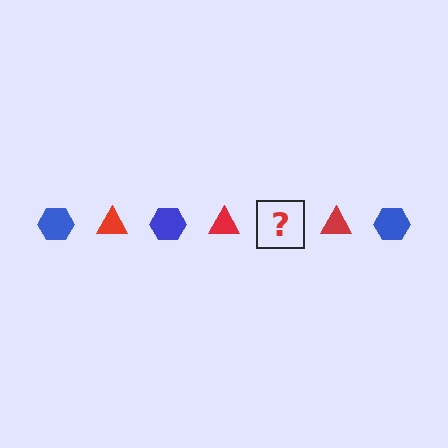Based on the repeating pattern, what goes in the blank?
The blank should be a blue hexagon.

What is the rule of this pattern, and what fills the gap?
The rule is that the pattern alternates between blue hexagon and red triangle. The gap should be filled with a blue hexagon.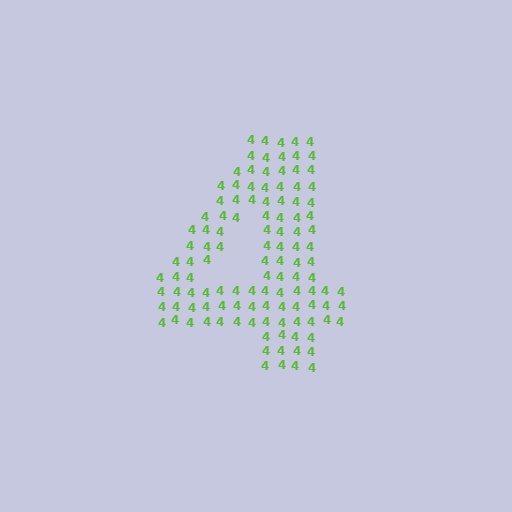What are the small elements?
The small elements are digit 4's.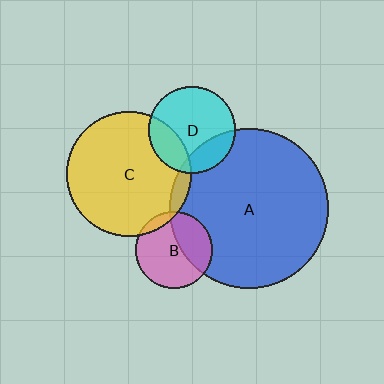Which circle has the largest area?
Circle A (blue).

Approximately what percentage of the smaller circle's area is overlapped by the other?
Approximately 10%.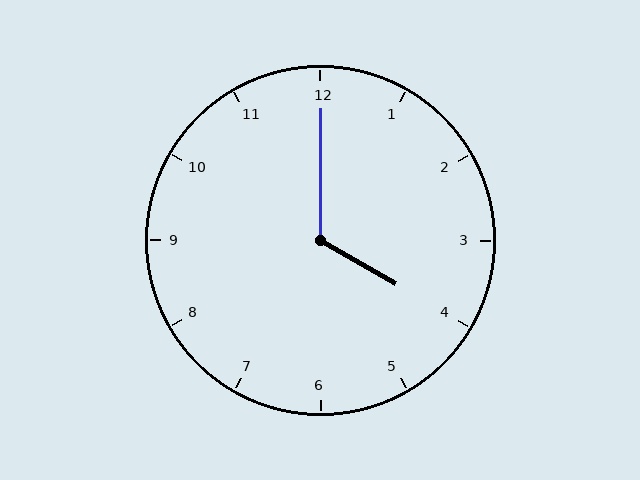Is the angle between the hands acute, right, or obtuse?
It is obtuse.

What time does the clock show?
4:00.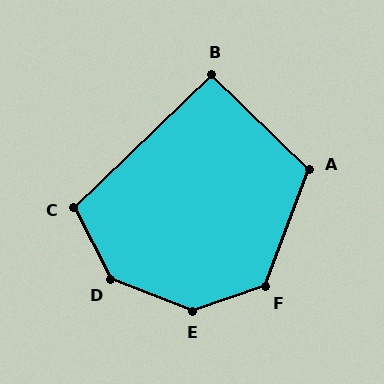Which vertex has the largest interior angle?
E, at approximately 140 degrees.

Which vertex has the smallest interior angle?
B, at approximately 92 degrees.